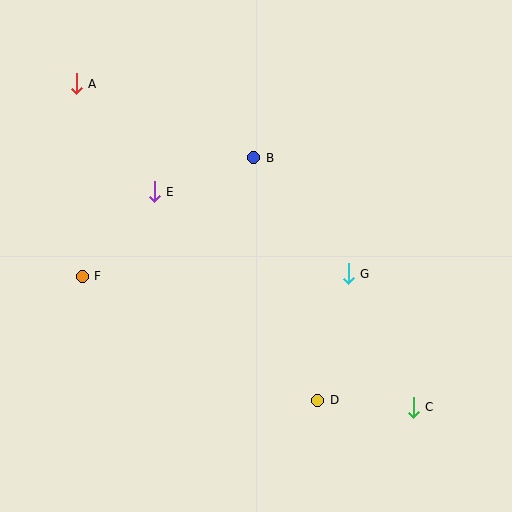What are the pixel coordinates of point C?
Point C is at (413, 407).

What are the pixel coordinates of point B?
Point B is at (254, 158).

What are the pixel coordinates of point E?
Point E is at (154, 192).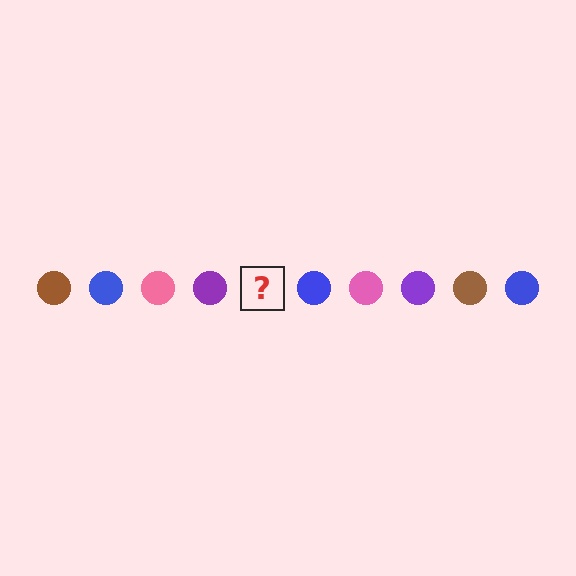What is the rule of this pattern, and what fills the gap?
The rule is that the pattern cycles through brown, blue, pink, purple circles. The gap should be filled with a brown circle.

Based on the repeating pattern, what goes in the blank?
The blank should be a brown circle.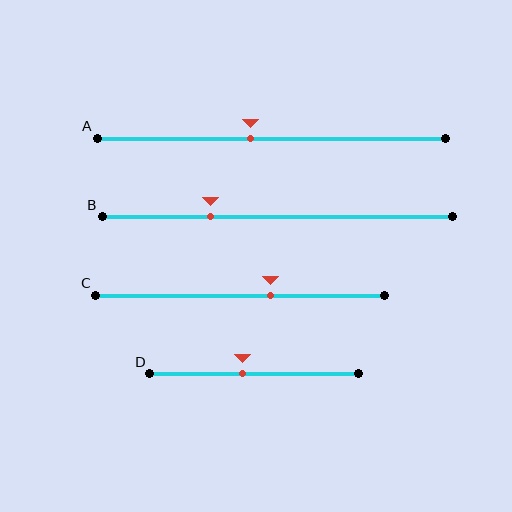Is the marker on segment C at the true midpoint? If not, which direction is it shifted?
No, the marker on segment C is shifted to the right by about 10% of the segment length.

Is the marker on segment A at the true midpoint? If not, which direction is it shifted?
No, the marker on segment A is shifted to the left by about 6% of the segment length.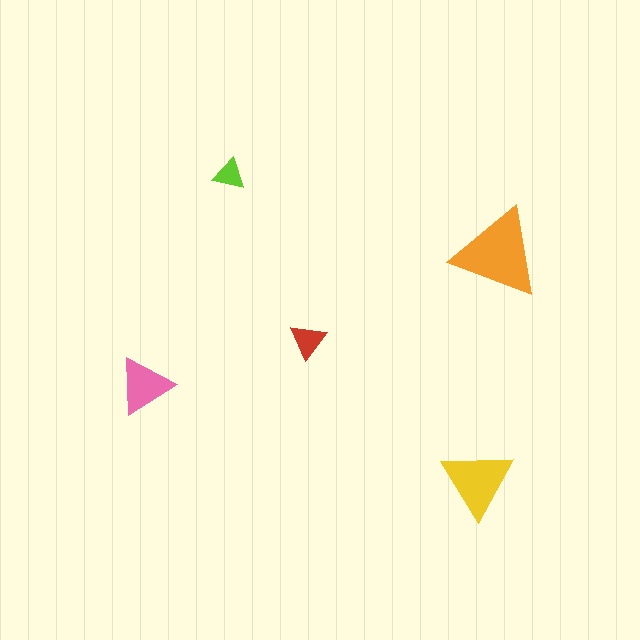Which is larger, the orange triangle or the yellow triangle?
The orange one.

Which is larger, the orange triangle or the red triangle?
The orange one.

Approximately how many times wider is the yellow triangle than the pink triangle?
About 1.5 times wider.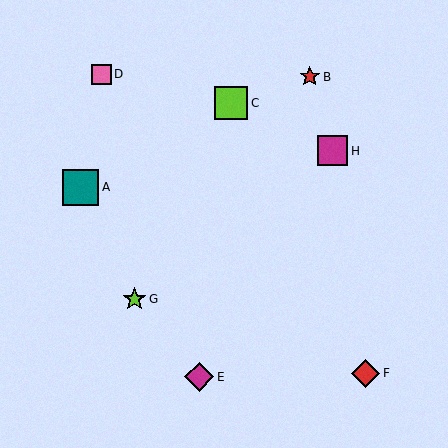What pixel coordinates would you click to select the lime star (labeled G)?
Click at (134, 299) to select the lime star G.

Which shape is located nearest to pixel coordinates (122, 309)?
The lime star (labeled G) at (134, 299) is nearest to that location.